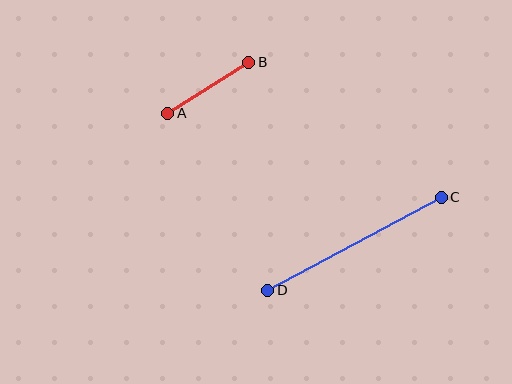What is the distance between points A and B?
The distance is approximately 96 pixels.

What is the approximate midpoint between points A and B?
The midpoint is at approximately (208, 88) pixels.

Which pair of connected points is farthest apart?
Points C and D are farthest apart.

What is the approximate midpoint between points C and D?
The midpoint is at approximately (354, 244) pixels.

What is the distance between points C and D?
The distance is approximately 197 pixels.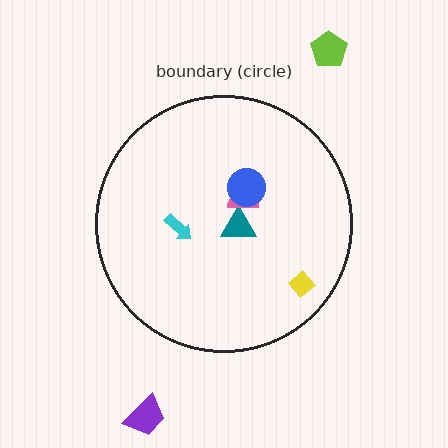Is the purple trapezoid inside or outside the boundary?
Outside.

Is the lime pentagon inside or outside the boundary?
Outside.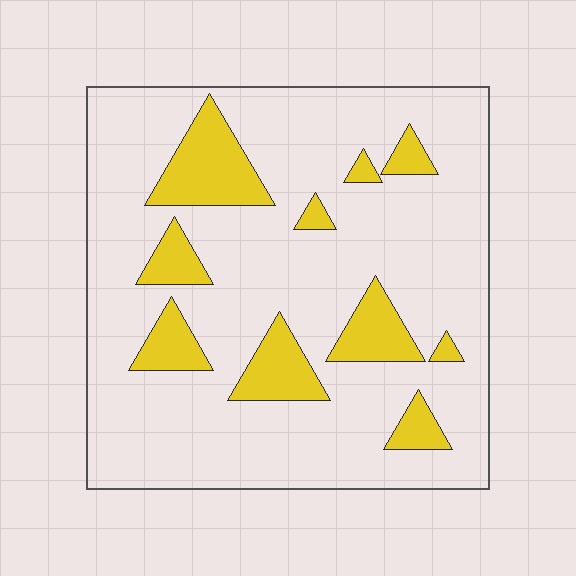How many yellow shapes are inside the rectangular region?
10.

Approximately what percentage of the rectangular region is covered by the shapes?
Approximately 20%.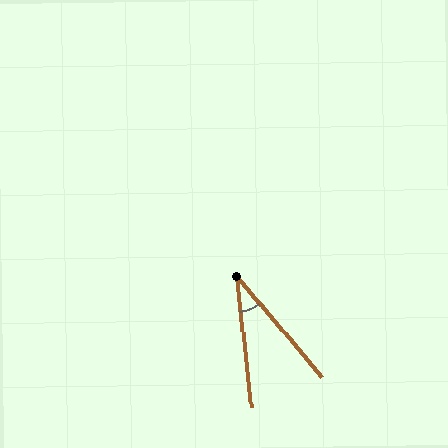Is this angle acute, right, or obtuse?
It is acute.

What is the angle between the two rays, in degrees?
Approximately 34 degrees.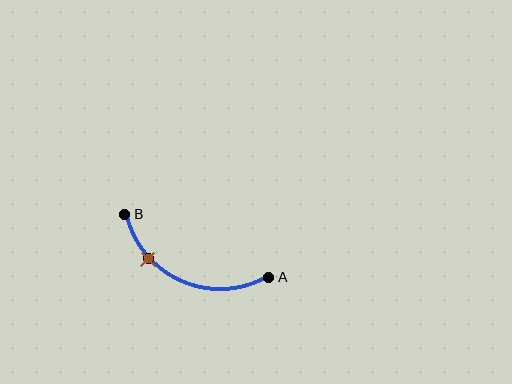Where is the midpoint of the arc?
The arc midpoint is the point on the curve farthest from the straight line joining A and B. It sits below that line.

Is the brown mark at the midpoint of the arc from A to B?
No. The brown mark lies on the arc but is closer to endpoint B. The arc midpoint would be at the point on the curve equidistant along the arc from both A and B.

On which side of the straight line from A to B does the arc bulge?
The arc bulges below the straight line connecting A and B.